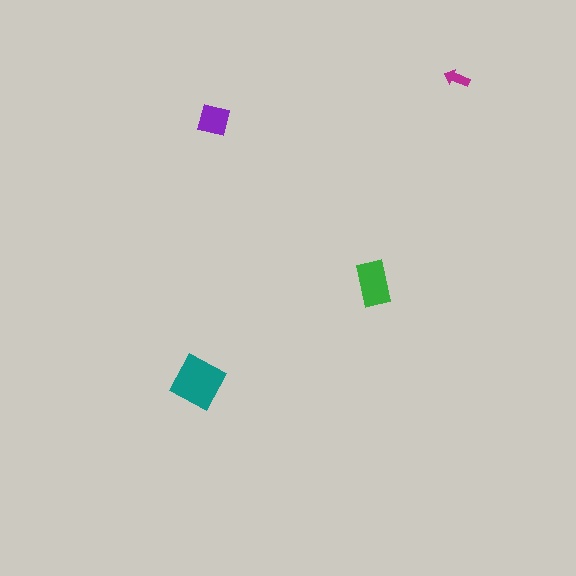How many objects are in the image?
There are 4 objects in the image.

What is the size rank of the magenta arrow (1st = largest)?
4th.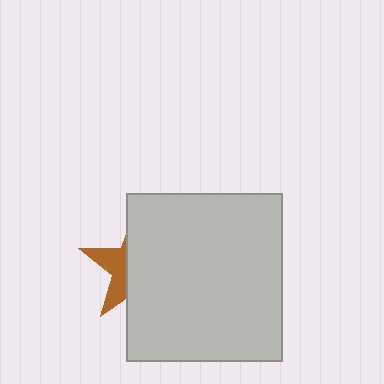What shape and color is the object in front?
The object in front is a light gray rectangle.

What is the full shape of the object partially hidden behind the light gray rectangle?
The partially hidden object is a brown star.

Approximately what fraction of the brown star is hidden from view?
Roughly 67% of the brown star is hidden behind the light gray rectangle.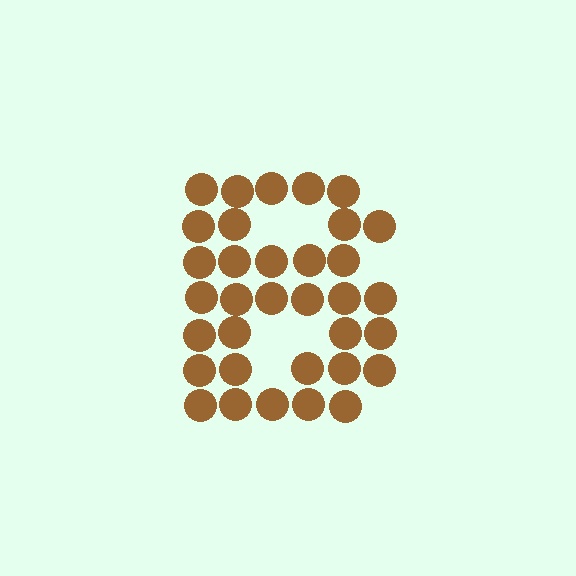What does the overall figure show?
The overall figure shows the letter B.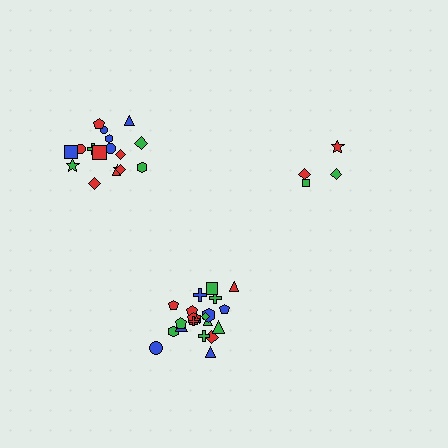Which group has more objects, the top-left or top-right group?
The top-left group.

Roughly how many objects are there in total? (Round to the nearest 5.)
Roughly 45 objects in total.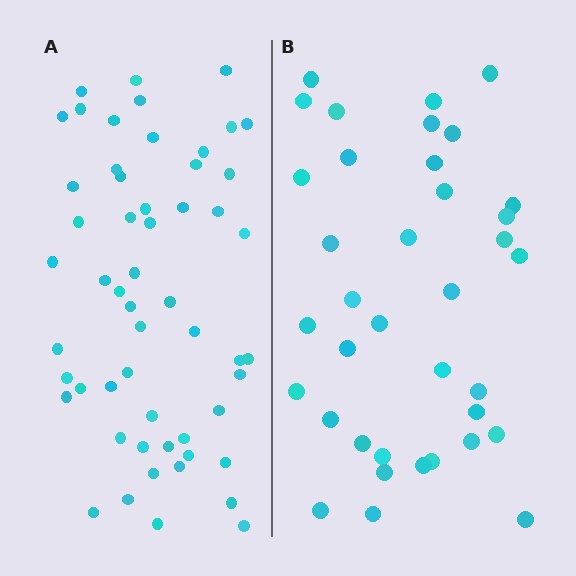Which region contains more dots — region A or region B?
Region A (the left region) has more dots.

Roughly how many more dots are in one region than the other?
Region A has approximately 20 more dots than region B.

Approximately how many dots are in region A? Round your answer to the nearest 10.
About 60 dots. (The exact count is 55, which rounds to 60.)